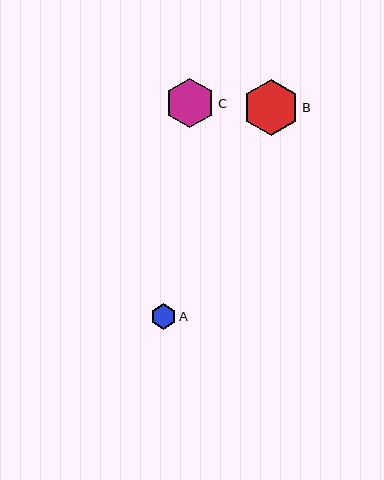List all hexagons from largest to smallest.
From largest to smallest: B, C, A.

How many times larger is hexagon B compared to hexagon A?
Hexagon B is approximately 2.2 times the size of hexagon A.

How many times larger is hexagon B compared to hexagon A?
Hexagon B is approximately 2.2 times the size of hexagon A.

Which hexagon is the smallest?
Hexagon A is the smallest with a size of approximately 26 pixels.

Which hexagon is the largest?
Hexagon B is the largest with a size of approximately 56 pixels.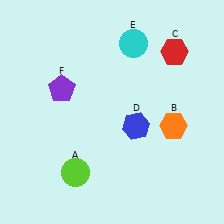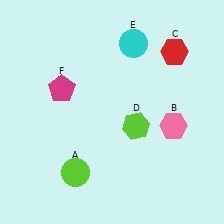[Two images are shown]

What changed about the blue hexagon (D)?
In Image 1, D is blue. In Image 2, it changed to lime.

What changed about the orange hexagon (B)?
In Image 1, B is orange. In Image 2, it changed to pink.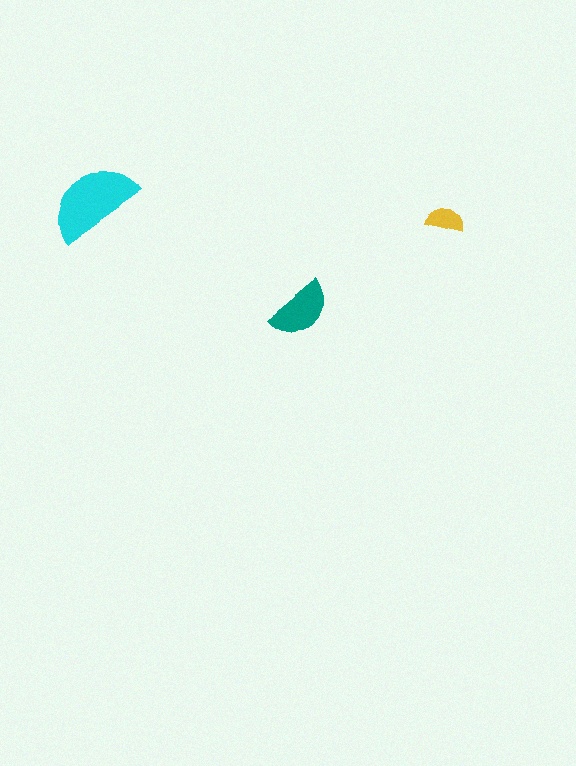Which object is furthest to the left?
The cyan semicircle is leftmost.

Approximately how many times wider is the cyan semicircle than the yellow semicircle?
About 2.5 times wider.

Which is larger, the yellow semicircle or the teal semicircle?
The teal one.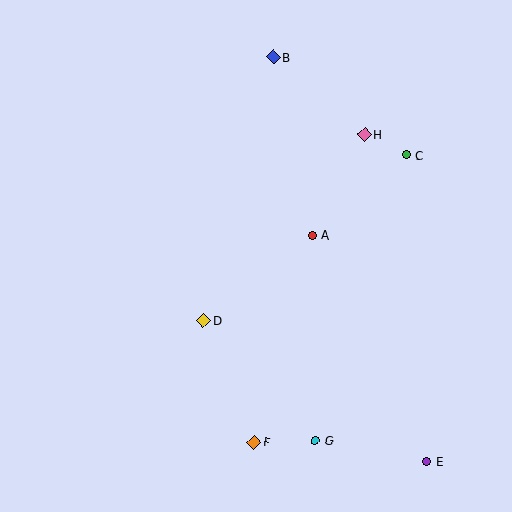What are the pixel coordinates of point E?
Point E is at (427, 461).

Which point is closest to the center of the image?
Point A at (312, 235) is closest to the center.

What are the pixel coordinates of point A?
Point A is at (312, 235).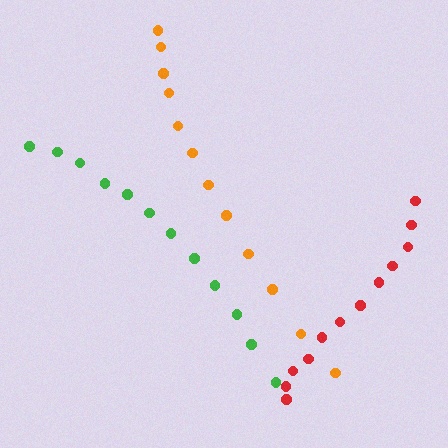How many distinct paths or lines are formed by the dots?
There are 3 distinct paths.